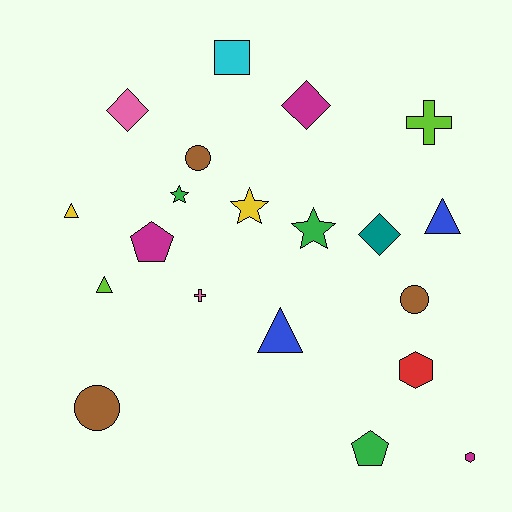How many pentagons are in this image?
There are 2 pentagons.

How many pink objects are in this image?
There are 2 pink objects.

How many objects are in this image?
There are 20 objects.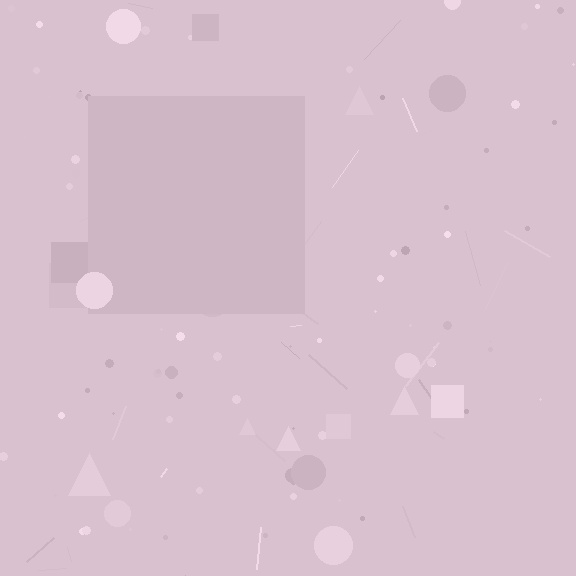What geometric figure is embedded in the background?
A square is embedded in the background.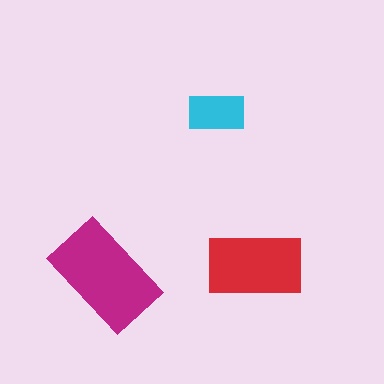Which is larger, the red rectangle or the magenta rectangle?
The magenta one.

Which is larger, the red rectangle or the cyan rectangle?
The red one.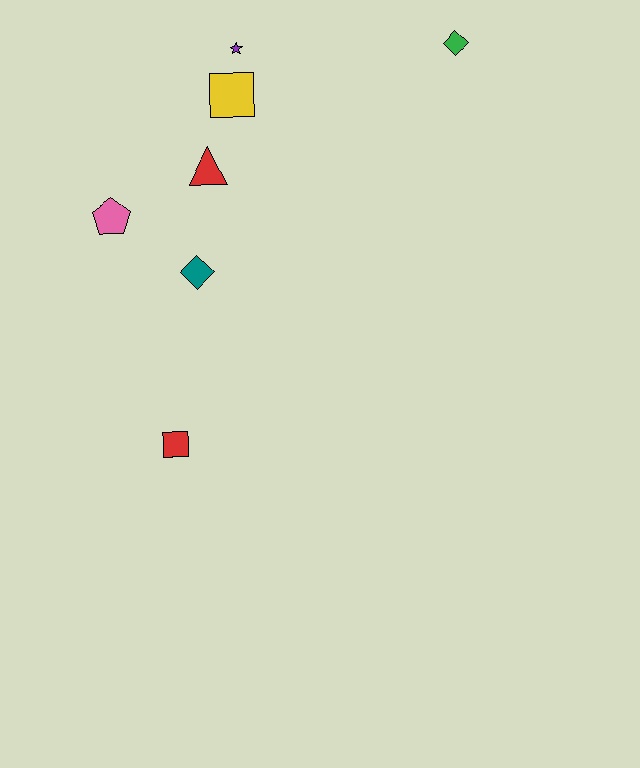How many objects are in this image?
There are 7 objects.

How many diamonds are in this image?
There are 2 diamonds.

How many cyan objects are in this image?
There are no cyan objects.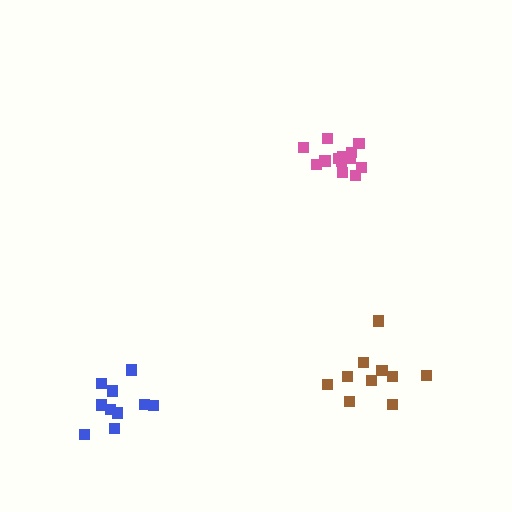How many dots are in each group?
Group 1: 14 dots, Group 2: 10 dots, Group 3: 10 dots (34 total).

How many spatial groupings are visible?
There are 3 spatial groupings.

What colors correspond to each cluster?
The clusters are colored: pink, brown, blue.